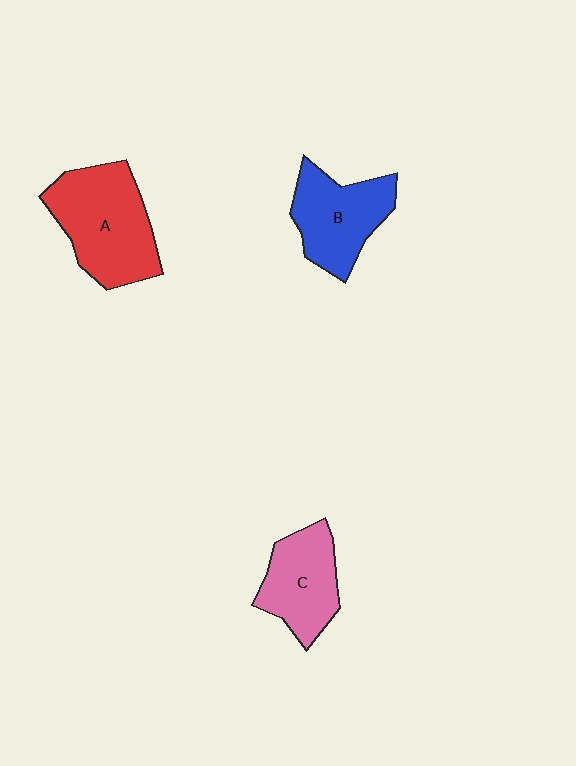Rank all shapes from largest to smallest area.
From largest to smallest: A (red), B (blue), C (pink).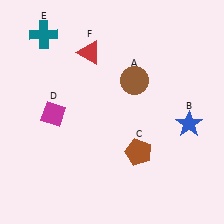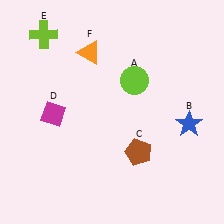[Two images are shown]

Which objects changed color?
A changed from brown to lime. E changed from teal to lime. F changed from red to orange.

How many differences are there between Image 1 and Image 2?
There are 3 differences between the two images.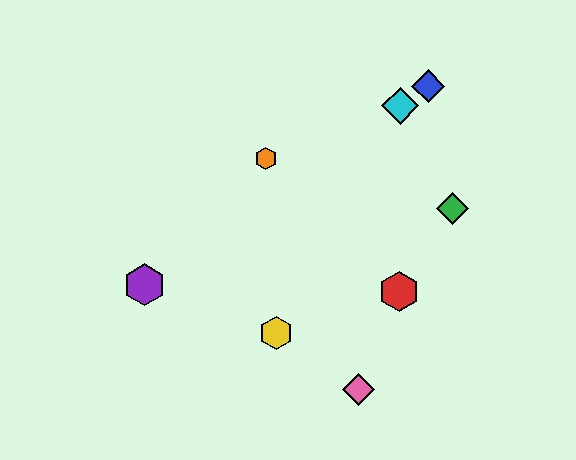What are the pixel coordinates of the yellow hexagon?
The yellow hexagon is at (276, 333).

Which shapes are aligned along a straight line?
The blue diamond, the purple hexagon, the cyan diamond are aligned along a straight line.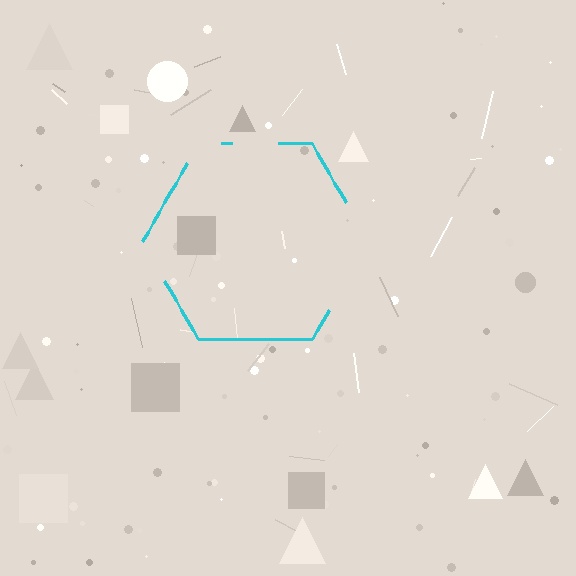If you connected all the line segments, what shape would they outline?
They would outline a hexagon.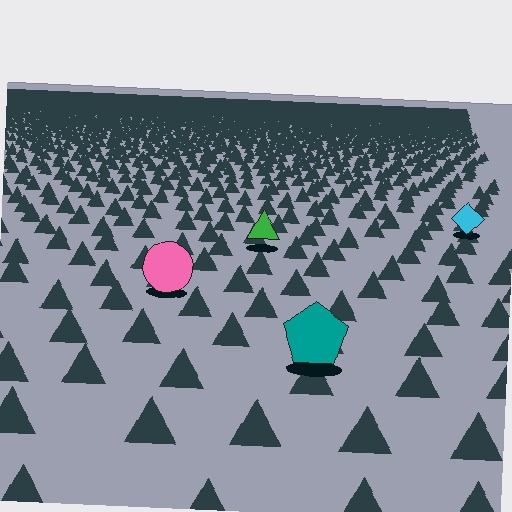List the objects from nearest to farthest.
From nearest to farthest: the teal pentagon, the pink circle, the green triangle, the cyan diamond.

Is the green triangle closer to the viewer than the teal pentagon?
No. The teal pentagon is closer — you can tell from the texture gradient: the ground texture is coarser near it.